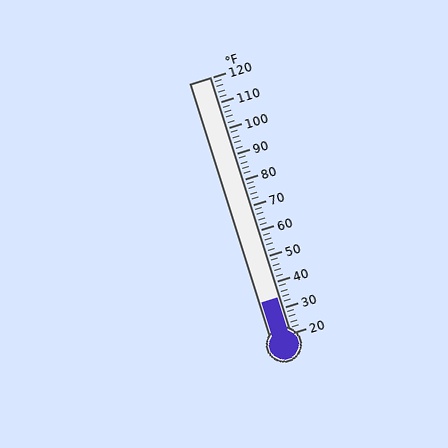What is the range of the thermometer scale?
The thermometer scale ranges from 20°F to 120°F.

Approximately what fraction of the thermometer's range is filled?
The thermometer is filled to approximately 15% of its range.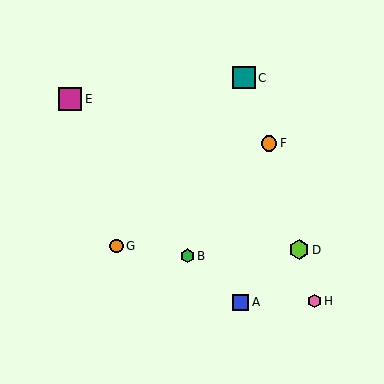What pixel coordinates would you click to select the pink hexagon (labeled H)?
Click at (314, 301) to select the pink hexagon H.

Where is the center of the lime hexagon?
The center of the lime hexagon is at (299, 250).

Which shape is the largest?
The magenta square (labeled E) is the largest.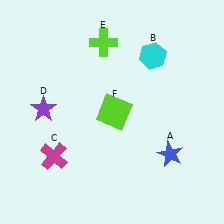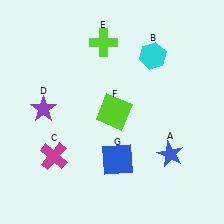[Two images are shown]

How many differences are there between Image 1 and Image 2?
There is 1 difference between the two images.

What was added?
A blue square (G) was added in Image 2.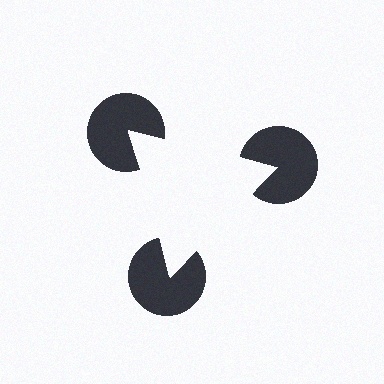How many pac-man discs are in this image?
There are 3 — one at each vertex of the illusory triangle.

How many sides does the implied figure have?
3 sides.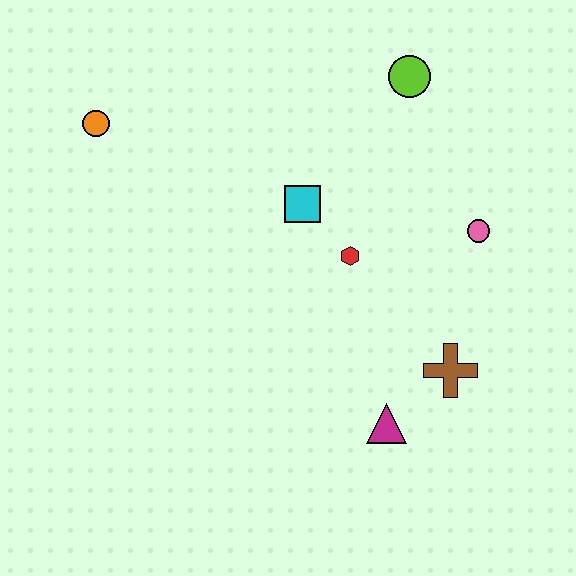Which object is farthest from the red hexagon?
The orange circle is farthest from the red hexagon.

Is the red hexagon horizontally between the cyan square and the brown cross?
Yes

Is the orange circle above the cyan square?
Yes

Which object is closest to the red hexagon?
The cyan square is closest to the red hexagon.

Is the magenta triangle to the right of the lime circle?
No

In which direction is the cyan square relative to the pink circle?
The cyan square is to the left of the pink circle.